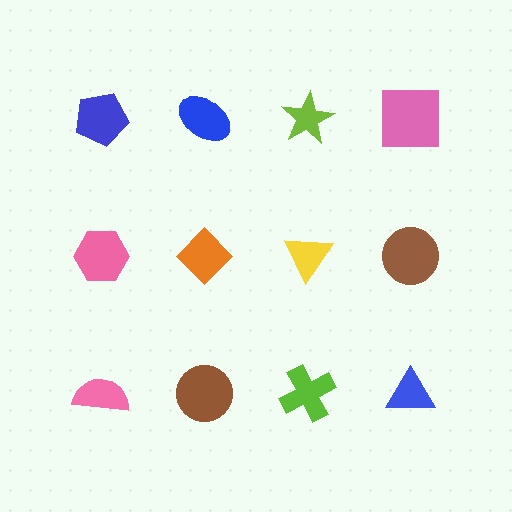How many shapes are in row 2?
4 shapes.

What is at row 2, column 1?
A pink hexagon.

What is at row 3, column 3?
A lime cross.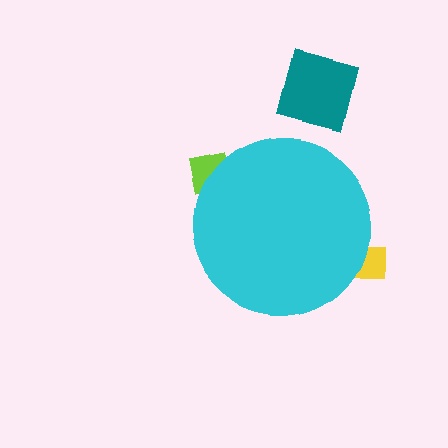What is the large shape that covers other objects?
A cyan circle.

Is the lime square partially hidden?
Yes, the lime square is partially hidden behind the cyan circle.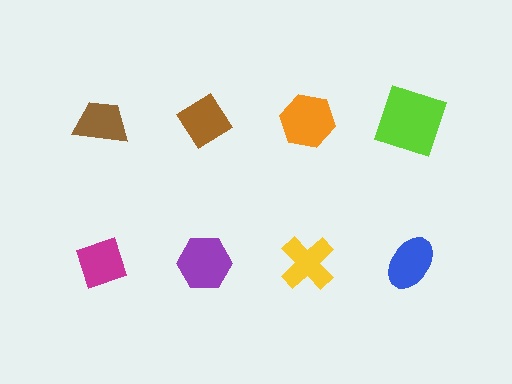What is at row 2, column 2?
A purple hexagon.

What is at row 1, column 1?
A brown trapezoid.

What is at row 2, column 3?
A yellow cross.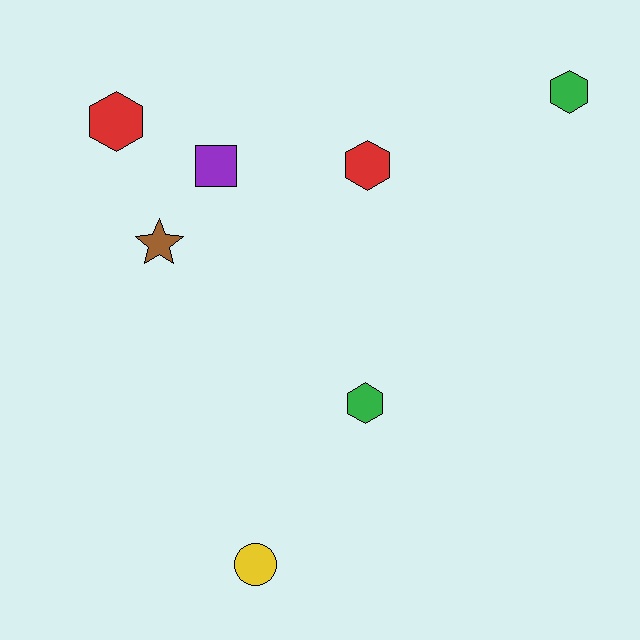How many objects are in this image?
There are 7 objects.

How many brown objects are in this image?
There is 1 brown object.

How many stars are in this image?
There is 1 star.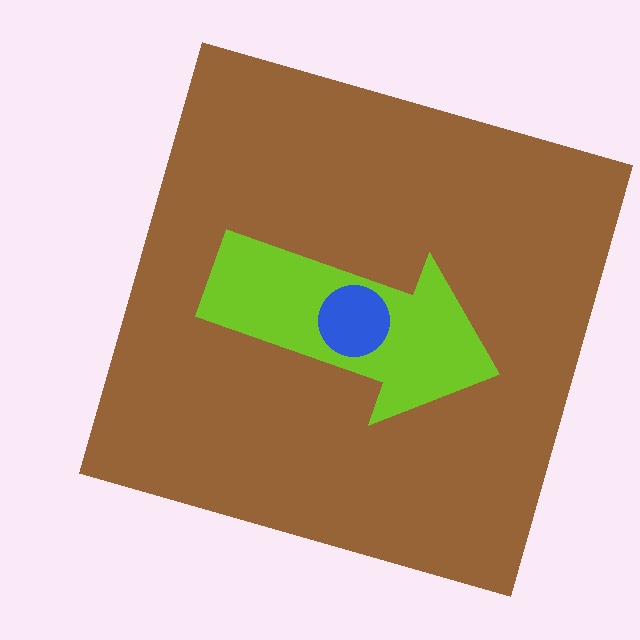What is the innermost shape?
The blue circle.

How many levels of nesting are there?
3.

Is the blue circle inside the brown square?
Yes.